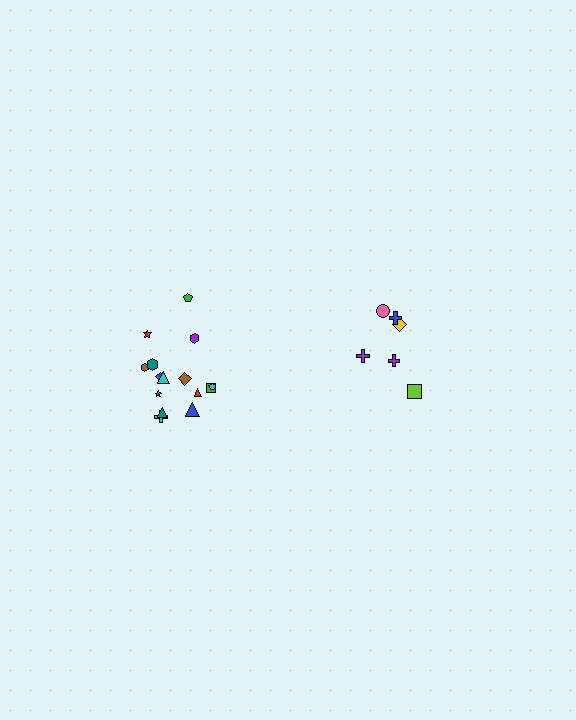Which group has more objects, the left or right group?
The left group.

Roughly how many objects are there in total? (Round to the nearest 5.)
Roughly 20 objects in total.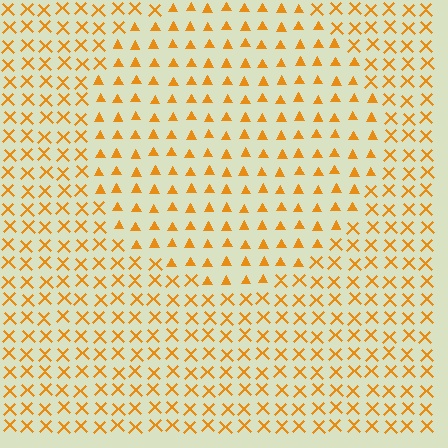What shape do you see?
I see a circle.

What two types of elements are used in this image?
The image uses triangles inside the circle region and X marks outside it.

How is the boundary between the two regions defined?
The boundary is defined by a change in element shape: triangles inside vs. X marks outside. All elements share the same color and spacing.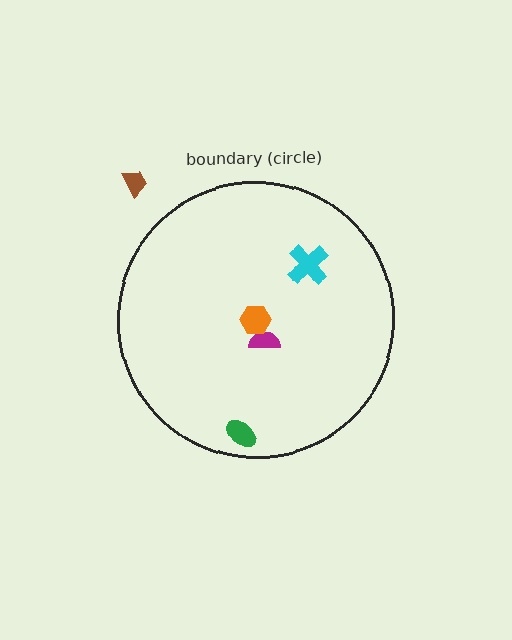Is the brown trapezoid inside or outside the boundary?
Outside.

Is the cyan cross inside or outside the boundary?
Inside.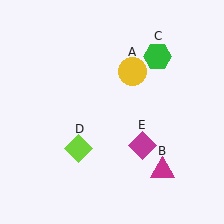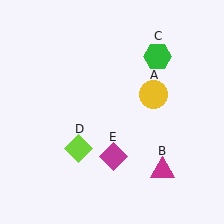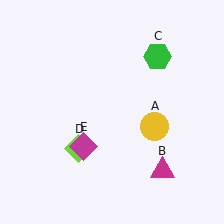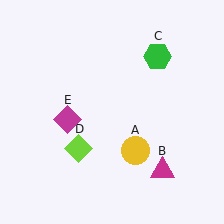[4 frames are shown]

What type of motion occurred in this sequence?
The yellow circle (object A), magenta diamond (object E) rotated clockwise around the center of the scene.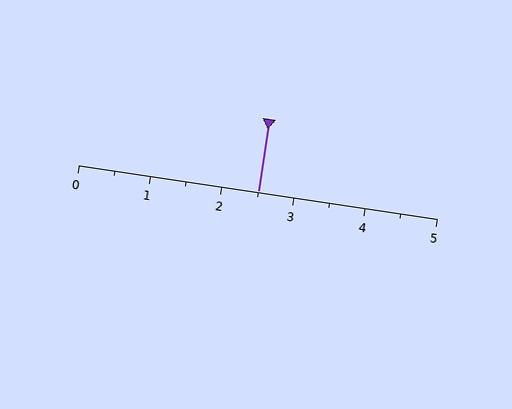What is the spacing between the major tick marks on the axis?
The major ticks are spaced 1 apart.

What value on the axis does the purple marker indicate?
The marker indicates approximately 2.5.